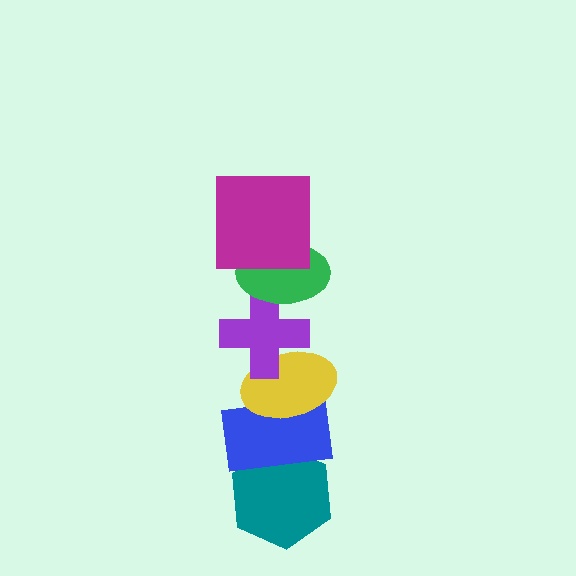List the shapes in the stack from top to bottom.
From top to bottom: the magenta square, the green ellipse, the purple cross, the yellow ellipse, the blue rectangle, the teal hexagon.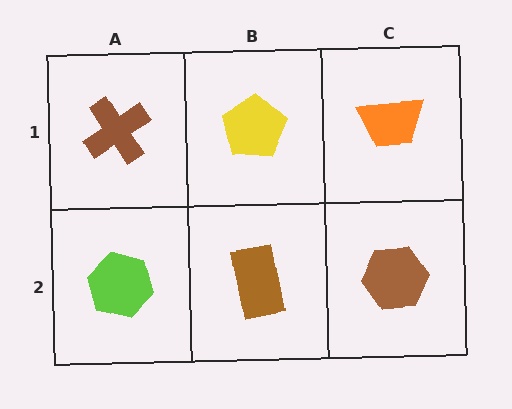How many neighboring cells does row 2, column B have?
3.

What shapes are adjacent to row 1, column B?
A brown rectangle (row 2, column B), a brown cross (row 1, column A), an orange trapezoid (row 1, column C).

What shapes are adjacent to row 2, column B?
A yellow pentagon (row 1, column B), a lime hexagon (row 2, column A), a brown hexagon (row 2, column C).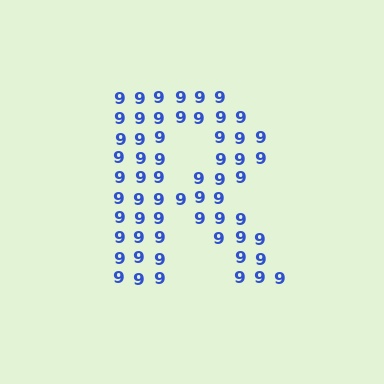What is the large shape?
The large shape is the letter R.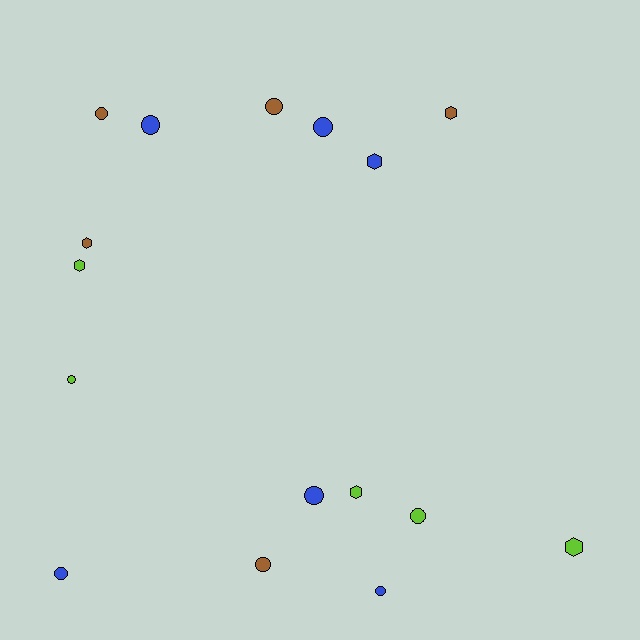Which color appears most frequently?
Blue, with 6 objects.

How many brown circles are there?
There are 3 brown circles.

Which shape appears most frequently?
Circle, with 10 objects.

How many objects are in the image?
There are 16 objects.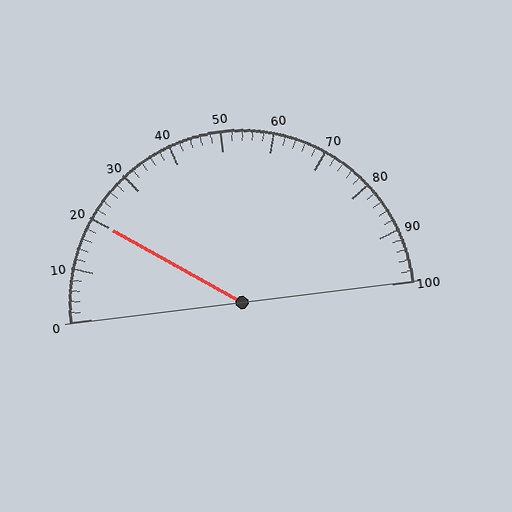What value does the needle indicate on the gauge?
The needle indicates approximately 20.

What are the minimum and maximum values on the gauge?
The gauge ranges from 0 to 100.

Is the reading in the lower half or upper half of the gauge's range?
The reading is in the lower half of the range (0 to 100).